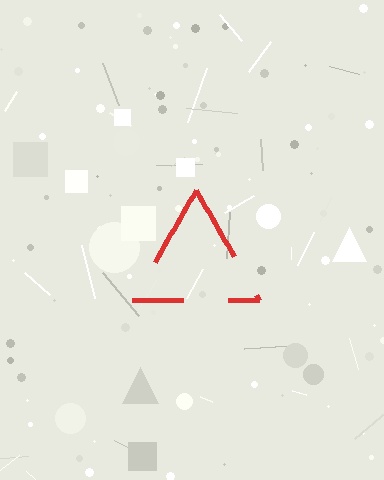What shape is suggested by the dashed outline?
The dashed outline suggests a triangle.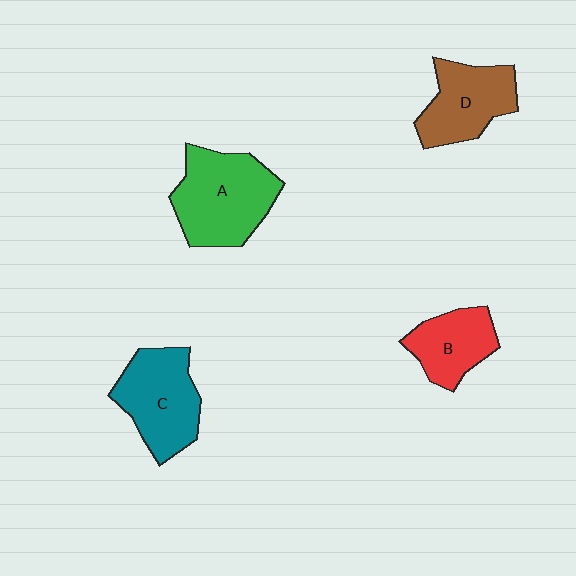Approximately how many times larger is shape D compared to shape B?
Approximately 1.2 times.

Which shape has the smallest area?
Shape B (red).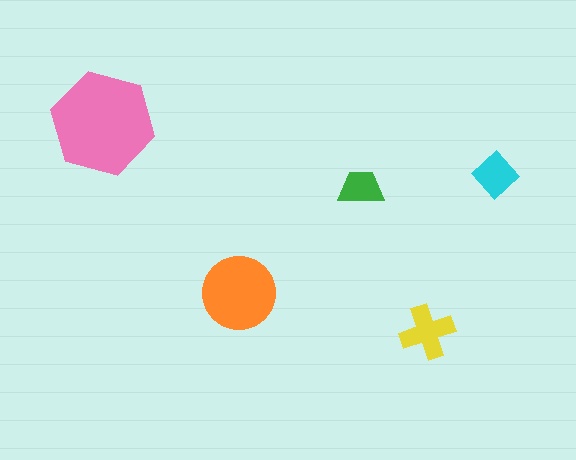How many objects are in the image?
There are 5 objects in the image.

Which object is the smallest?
The green trapezoid.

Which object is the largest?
The pink hexagon.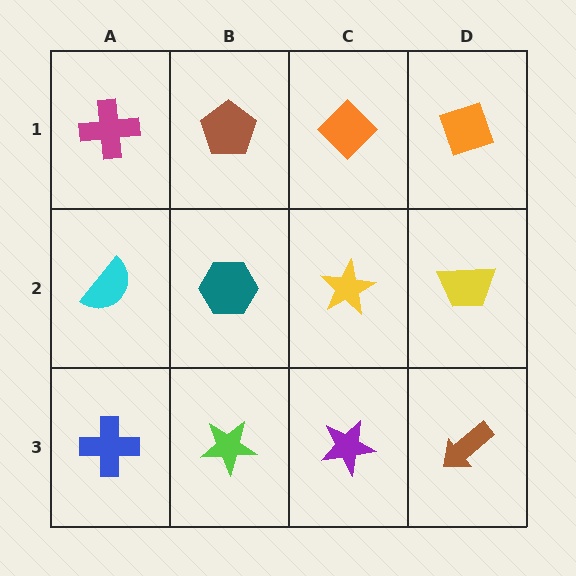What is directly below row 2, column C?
A purple star.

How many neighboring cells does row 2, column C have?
4.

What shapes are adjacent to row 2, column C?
An orange diamond (row 1, column C), a purple star (row 3, column C), a teal hexagon (row 2, column B), a yellow trapezoid (row 2, column D).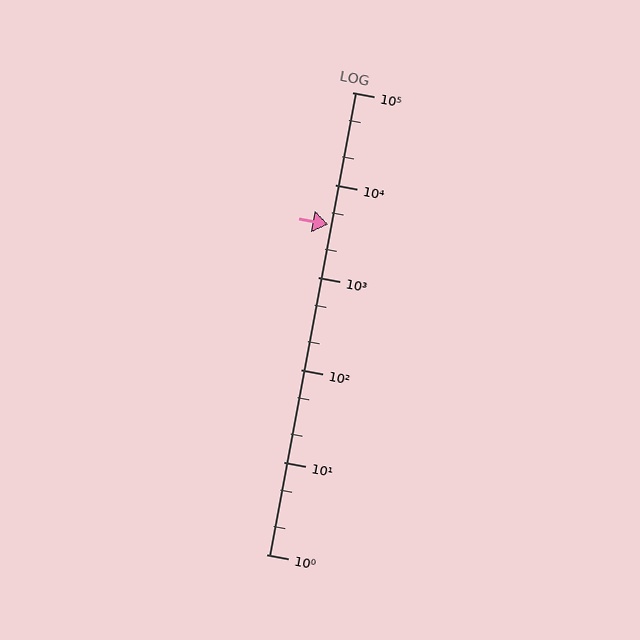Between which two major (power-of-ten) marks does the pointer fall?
The pointer is between 1000 and 10000.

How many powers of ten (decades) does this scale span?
The scale spans 5 decades, from 1 to 100000.